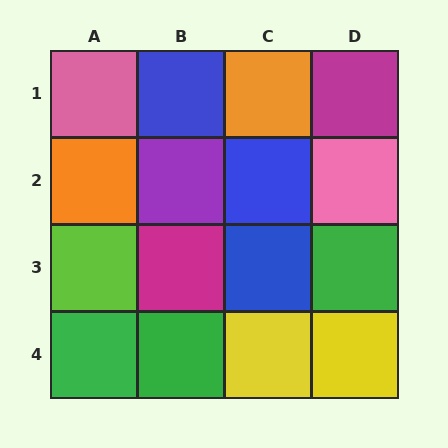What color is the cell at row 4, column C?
Yellow.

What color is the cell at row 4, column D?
Yellow.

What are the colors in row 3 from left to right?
Lime, magenta, blue, green.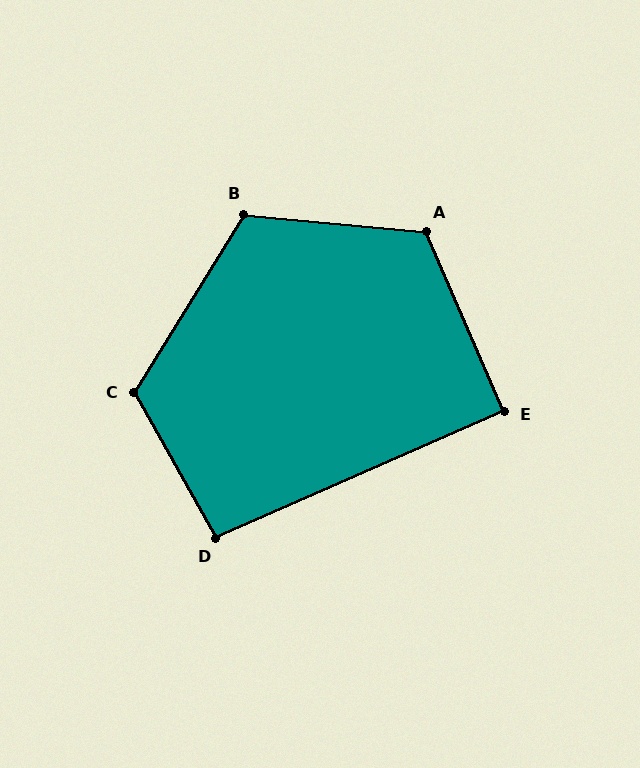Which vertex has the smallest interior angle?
E, at approximately 90 degrees.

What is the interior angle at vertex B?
Approximately 116 degrees (obtuse).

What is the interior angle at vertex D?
Approximately 96 degrees (obtuse).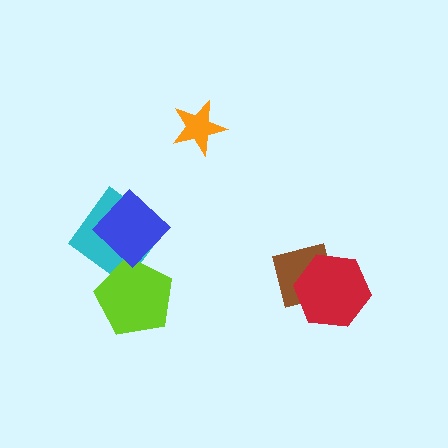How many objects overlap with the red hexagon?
1 object overlaps with the red hexagon.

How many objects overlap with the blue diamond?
2 objects overlap with the blue diamond.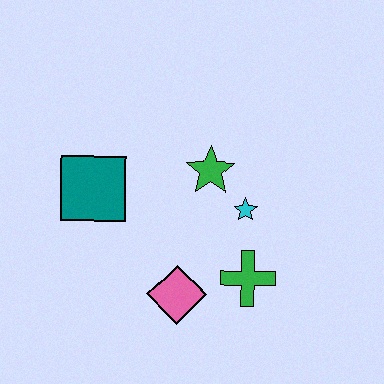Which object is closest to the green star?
The cyan star is closest to the green star.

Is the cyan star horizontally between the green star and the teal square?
No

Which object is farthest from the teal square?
The green cross is farthest from the teal square.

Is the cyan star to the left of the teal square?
No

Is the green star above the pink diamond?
Yes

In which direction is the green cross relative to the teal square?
The green cross is to the right of the teal square.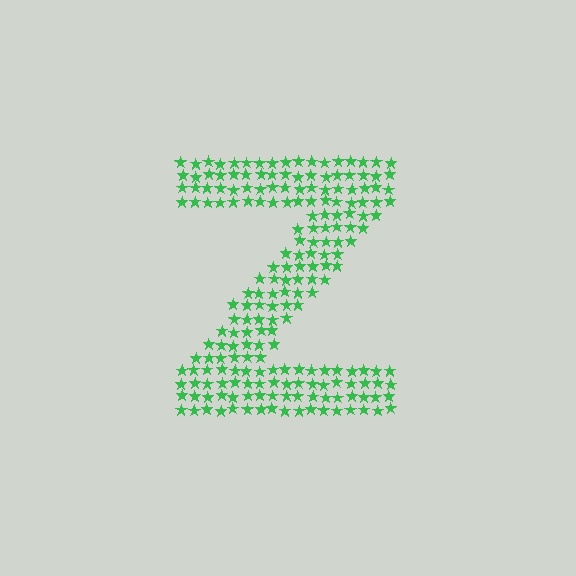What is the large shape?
The large shape is the letter Z.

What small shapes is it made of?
It is made of small stars.